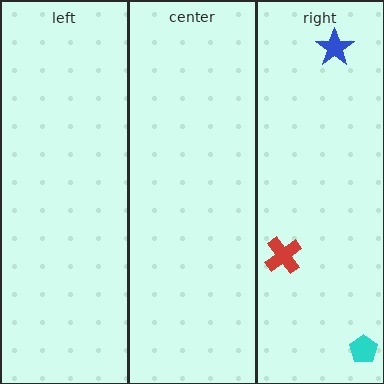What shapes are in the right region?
The cyan pentagon, the blue star, the red cross.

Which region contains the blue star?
The right region.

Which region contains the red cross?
The right region.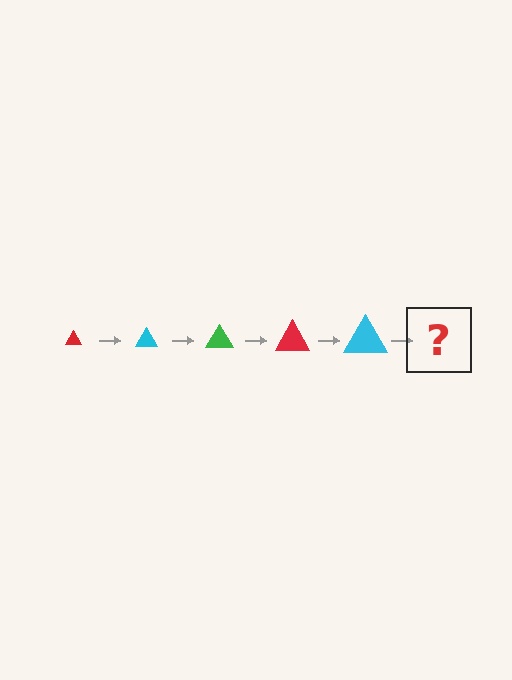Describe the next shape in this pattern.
It should be a green triangle, larger than the previous one.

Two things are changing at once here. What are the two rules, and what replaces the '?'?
The two rules are that the triangle grows larger each step and the color cycles through red, cyan, and green. The '?' should be a green triangle, larger than the previous one.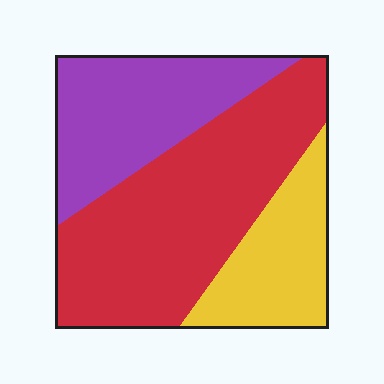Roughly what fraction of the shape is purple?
Purple takes up between a quarter and a half of the shape.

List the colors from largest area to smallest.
From largest to smallest: red, purple, yellow.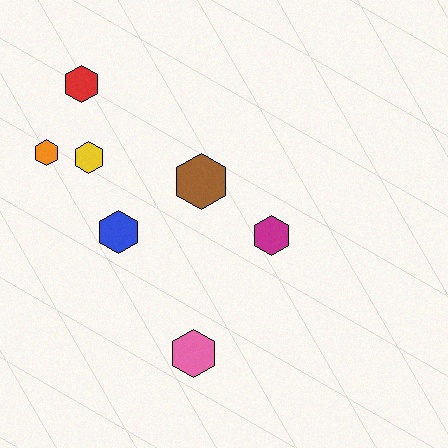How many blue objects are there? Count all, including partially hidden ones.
There is 1 blue object.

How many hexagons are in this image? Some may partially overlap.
There are 7 hexagons.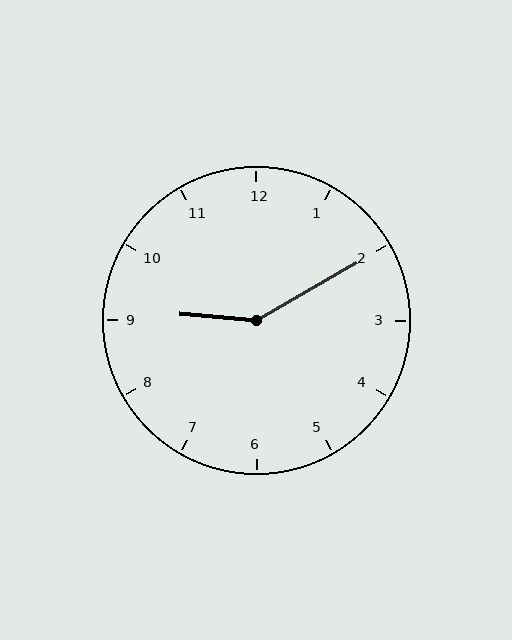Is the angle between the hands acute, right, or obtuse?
It is obtuse.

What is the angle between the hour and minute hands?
Approximately 145 degrees.